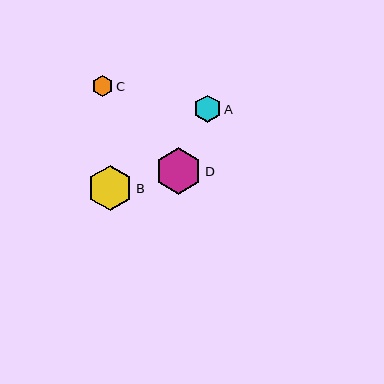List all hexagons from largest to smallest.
From largest to smallest: D, B, A, C.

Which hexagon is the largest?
Hexagon D is the largest with a size of approximately 47 pixels.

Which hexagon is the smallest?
Hexagon C is the smallest with a size of approximately 21 pixels.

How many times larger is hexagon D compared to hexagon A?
Hexagon D is approximately 1.7 times the size of hexagon A.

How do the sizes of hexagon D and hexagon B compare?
Hexagon D and hexagon B are approximately the same size.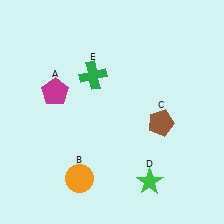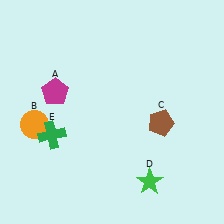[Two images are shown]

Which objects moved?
The objects that moved are: the orange circle (B), the green cross (E).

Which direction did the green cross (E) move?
The green cross (E) moved down.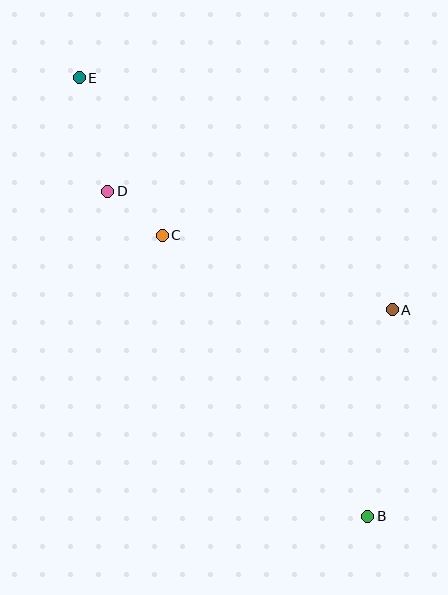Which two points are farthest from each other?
Points B and E are farthest from each other.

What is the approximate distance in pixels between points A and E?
The distance between A and E is approximately 389 pixels.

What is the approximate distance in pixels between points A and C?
The distance between A and C is approximately 242 pixels.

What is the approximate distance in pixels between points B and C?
The distance between B and C is approximately 348 pixels.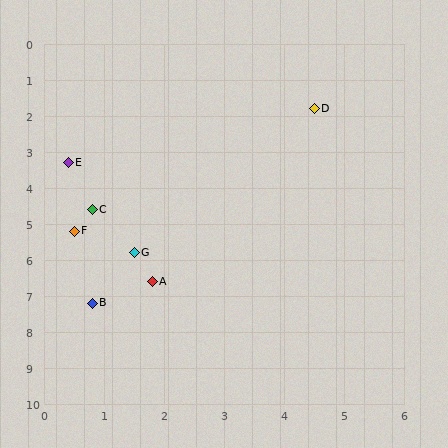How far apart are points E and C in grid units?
Points E and C are about 1.4 grid units apart.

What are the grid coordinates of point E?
Point E is at approximately (0.4, 3.3).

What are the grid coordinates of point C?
Point C is at approximately (0.8, 4.6).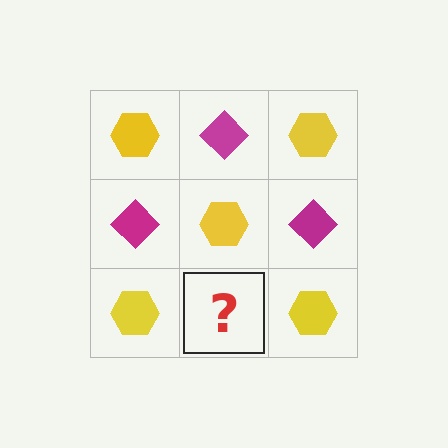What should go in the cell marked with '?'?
The missing cell should contain a magenta diamond.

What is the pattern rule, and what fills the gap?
The rule is that it alternates yellow hexagon and magenta diamond in a checkerboard pattern. The gap should be filled with a magenta diamond.